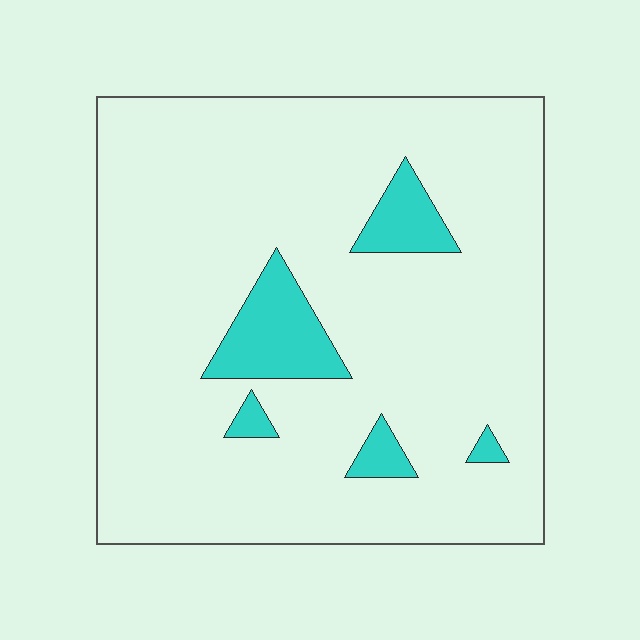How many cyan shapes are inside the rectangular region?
5.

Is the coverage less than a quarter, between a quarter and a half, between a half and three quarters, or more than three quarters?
Less than a quarter.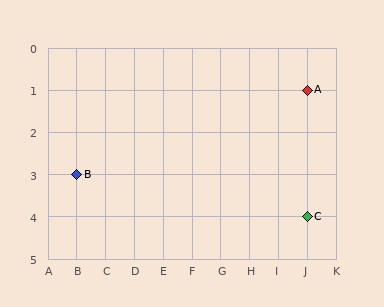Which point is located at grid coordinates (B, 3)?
Point B is at (B, 3).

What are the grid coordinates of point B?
Point B is at grid coordinates (B, 3).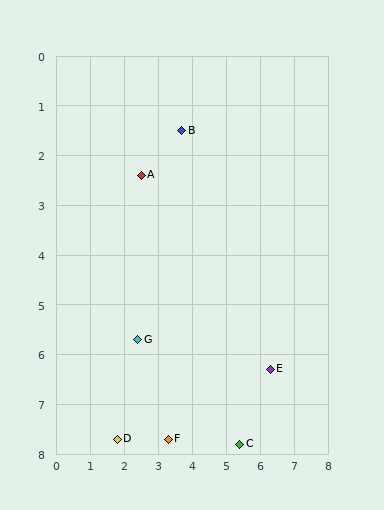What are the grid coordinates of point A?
Point A is at approximately (2.5, 2.4).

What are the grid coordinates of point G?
Point G is at approximately (2.4, 5.7).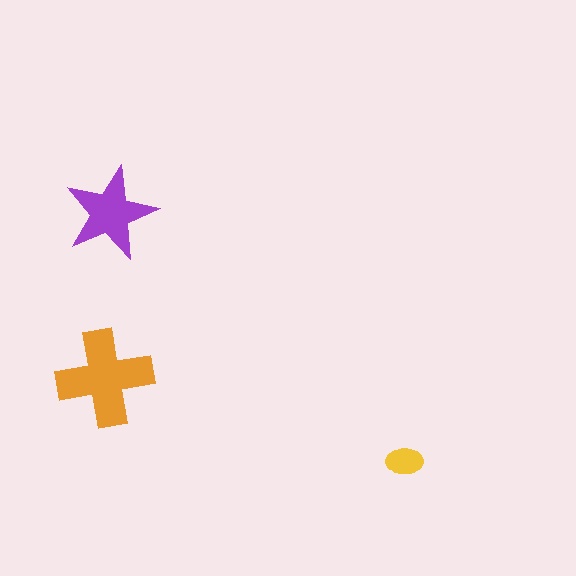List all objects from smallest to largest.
The yellow ellipse, the purple star, the orange cross.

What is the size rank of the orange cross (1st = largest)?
1st.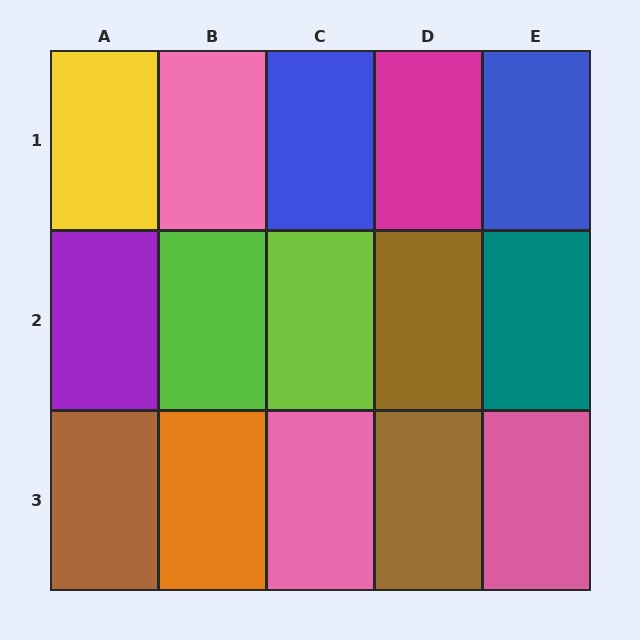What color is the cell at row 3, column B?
Orange.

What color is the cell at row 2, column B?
Lime.